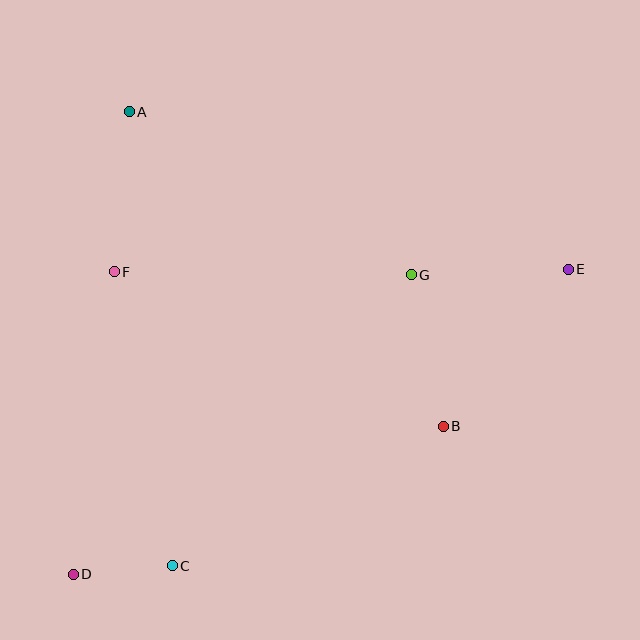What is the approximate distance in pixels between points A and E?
The distance between A and E is approximately 466 pixels.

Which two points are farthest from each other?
Points D and E are farthest from each other.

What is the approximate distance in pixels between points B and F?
The distance between B and F is approximately 364 pixels.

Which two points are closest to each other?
Points C and D are closest to each other.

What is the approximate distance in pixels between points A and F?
The distance between A and F is approximately 161 pixels.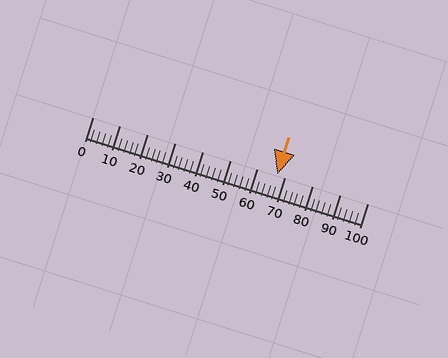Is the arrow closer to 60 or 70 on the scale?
The arrow is closer to 70.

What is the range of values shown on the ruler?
The ruler shows values from 0 to 100.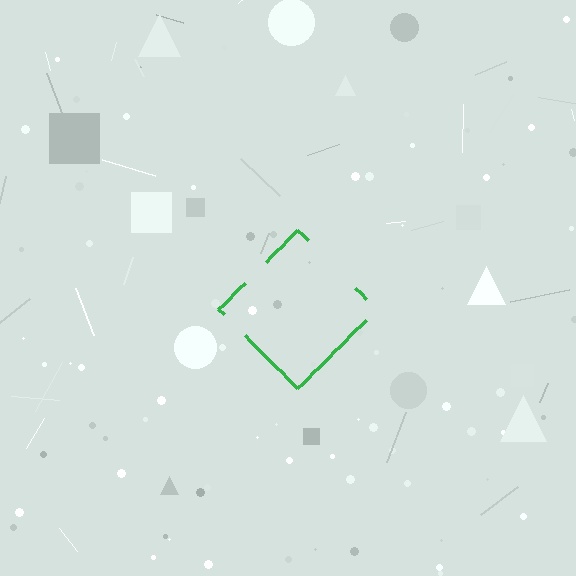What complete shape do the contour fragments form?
The contour fragments form a diamond.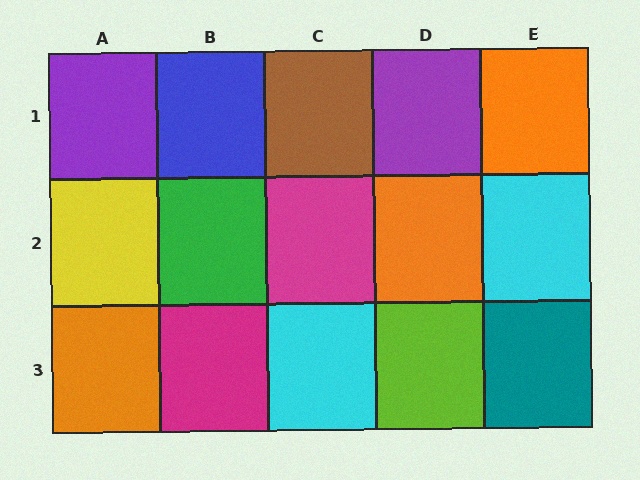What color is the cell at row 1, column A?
Purple.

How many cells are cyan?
2 cells are cyan.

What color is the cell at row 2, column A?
Yellow.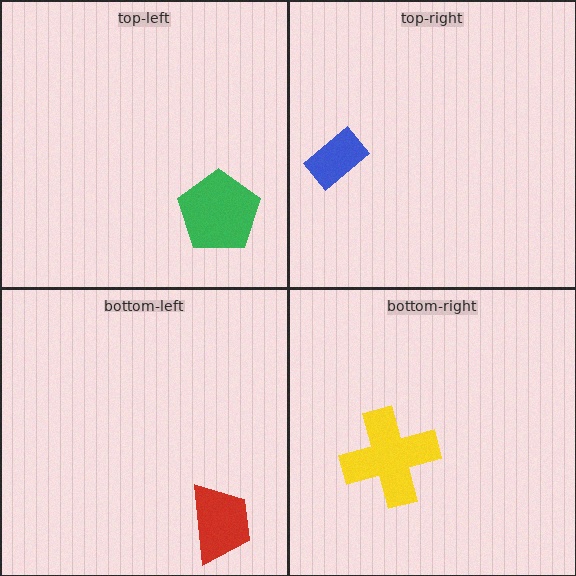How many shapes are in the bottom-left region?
1.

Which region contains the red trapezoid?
The bottom-left region.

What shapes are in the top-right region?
The blue rectangle.